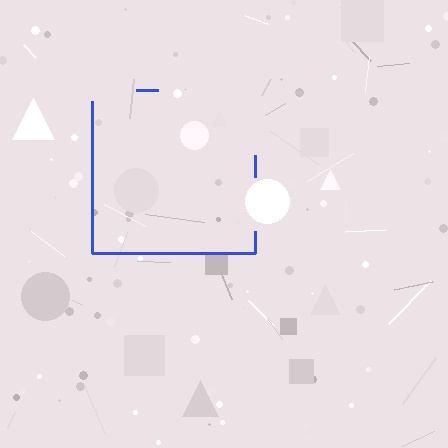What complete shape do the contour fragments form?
The contour fragments form a square.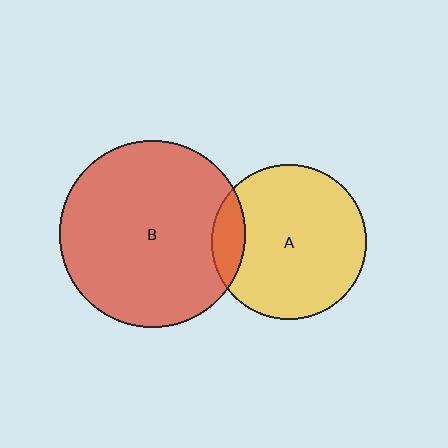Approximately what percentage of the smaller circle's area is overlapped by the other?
Approximately 15%.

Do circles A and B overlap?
Yes.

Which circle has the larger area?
Circle B (red).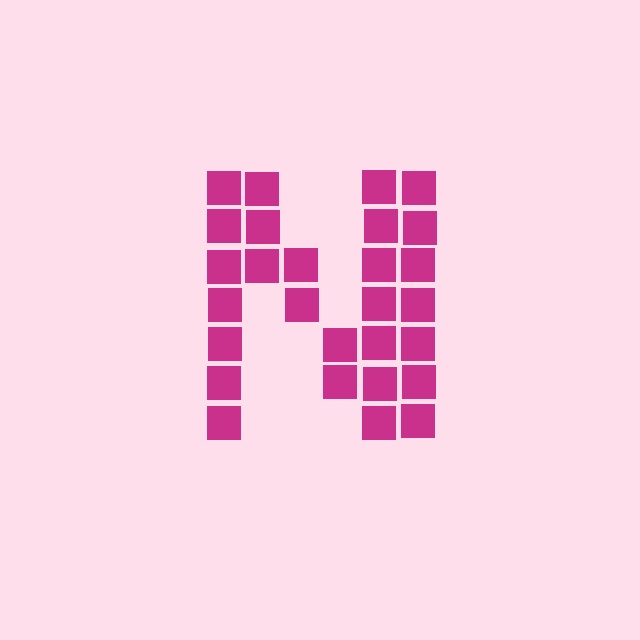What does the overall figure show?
The overall figure shows the letter N.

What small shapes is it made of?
It is made of small squares.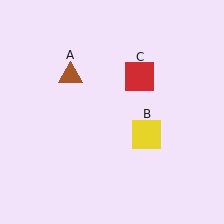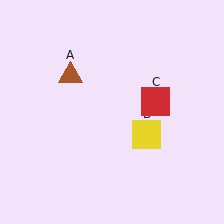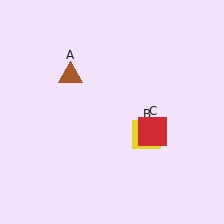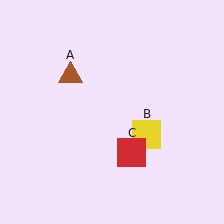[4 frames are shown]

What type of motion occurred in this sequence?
The red square (object C) rotated clockwise around the center of the scene.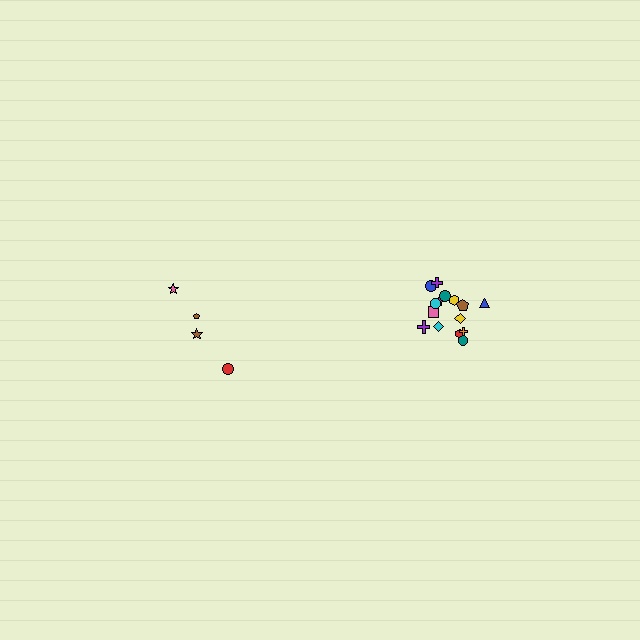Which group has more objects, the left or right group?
The right group.